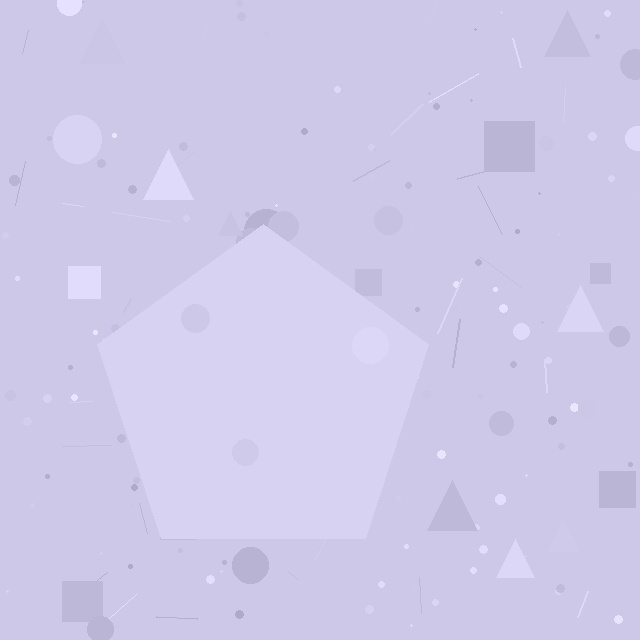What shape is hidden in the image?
A pentagon is hidden in the image.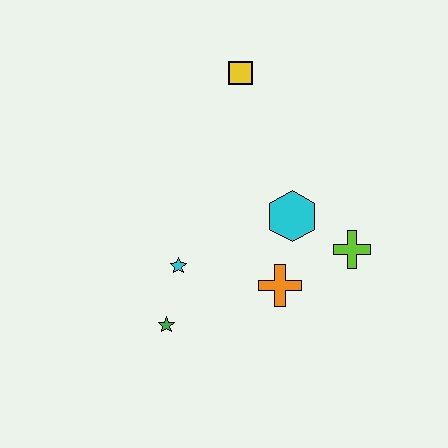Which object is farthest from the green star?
The yellow square is farthest from the green star.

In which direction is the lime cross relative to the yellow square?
The lime cross is below the yellow square.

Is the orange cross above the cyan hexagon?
No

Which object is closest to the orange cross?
The cyan hexagon is closest to the orange cross.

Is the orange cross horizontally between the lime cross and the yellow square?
Yes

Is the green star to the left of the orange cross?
Yes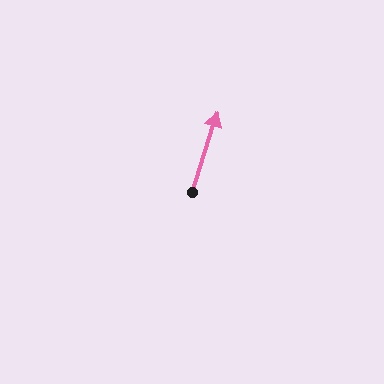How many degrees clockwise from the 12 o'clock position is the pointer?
Approximately 18 degrees.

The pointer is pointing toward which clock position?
Roughly 1 o'clock.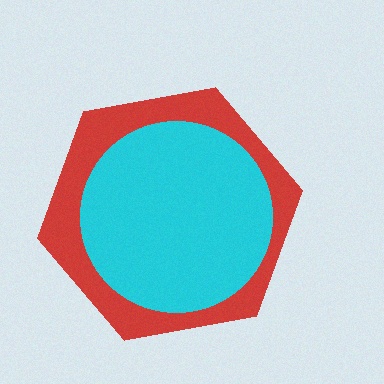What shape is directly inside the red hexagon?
The cyan circle.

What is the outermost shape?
The red hexagon.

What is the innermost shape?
The cyan circle.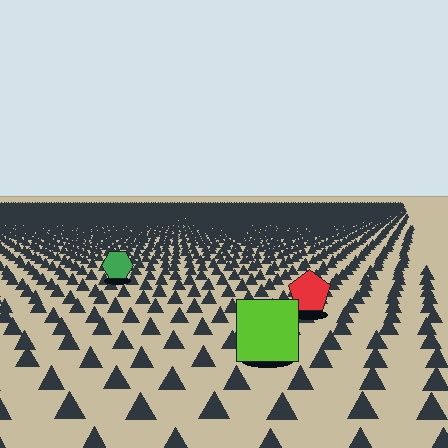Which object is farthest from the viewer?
The green hexagon is farthest from the viewer. It appears smaller and the ground texture around it is denser.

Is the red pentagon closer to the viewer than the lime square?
No. The lime square is closer — you can tell from the texture gradient: the ground texture is coarser near it.